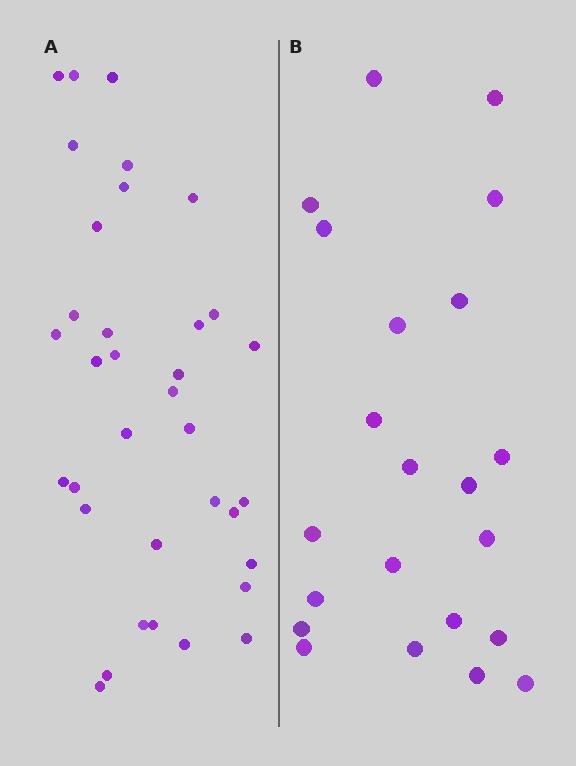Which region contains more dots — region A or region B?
Region A (the left region) has more dots.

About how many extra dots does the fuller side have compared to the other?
Region A has approximately 15 more dots than region B.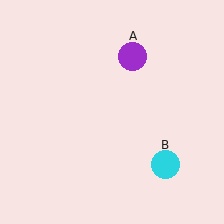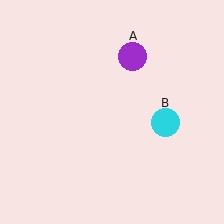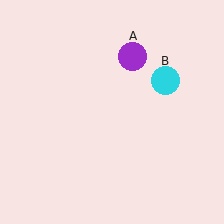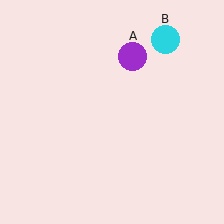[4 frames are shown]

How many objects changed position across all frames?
1 object changed position: cyan circle (object B).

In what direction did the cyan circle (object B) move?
The cyan circle (object B) moved up.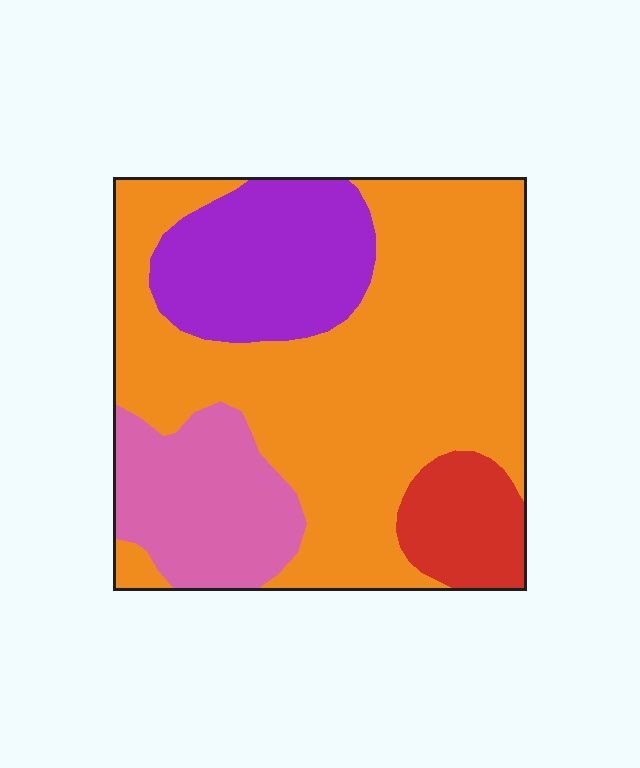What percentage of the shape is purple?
Purple covers roughly 20% of the shape.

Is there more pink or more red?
Pink.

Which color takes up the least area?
Red, at roughly 10%.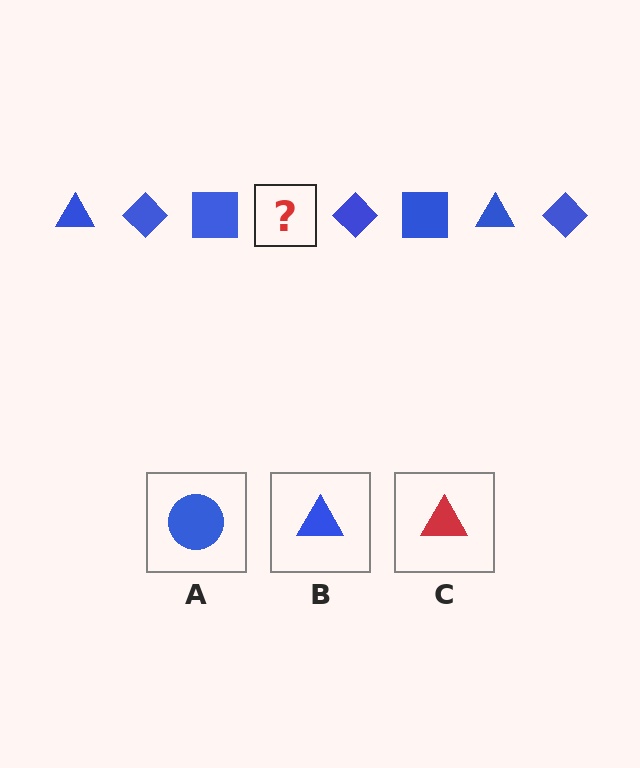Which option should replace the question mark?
Option B.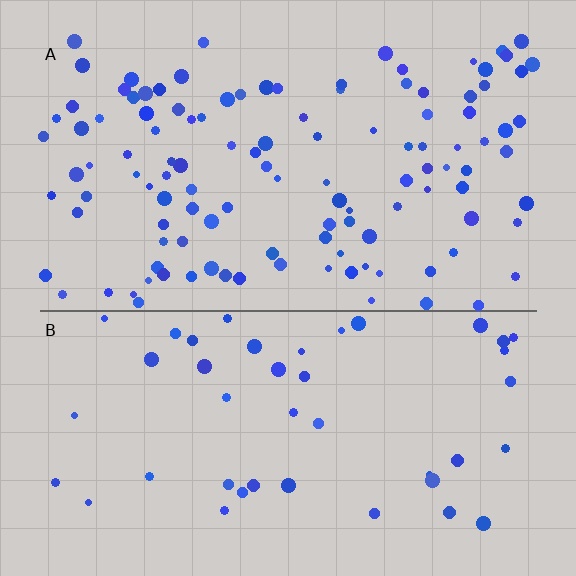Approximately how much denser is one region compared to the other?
Approximately 2.7× — region A over region B.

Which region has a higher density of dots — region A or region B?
A (the top).